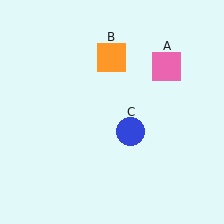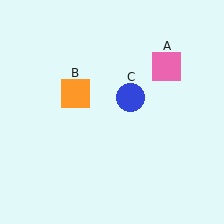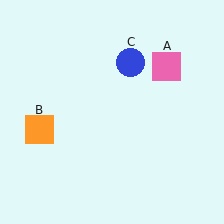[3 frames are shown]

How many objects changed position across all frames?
2 objects changed position: orange square (object B), blue circle (object C).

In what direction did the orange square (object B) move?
The orange square (object B) moved down and to the left.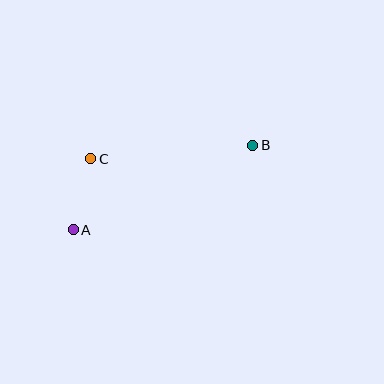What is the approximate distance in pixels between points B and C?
The distance between B and C is approximately 163 pixels.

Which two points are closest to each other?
Points A and C are closest to each other.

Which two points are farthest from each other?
Points A and B are farthest from each other.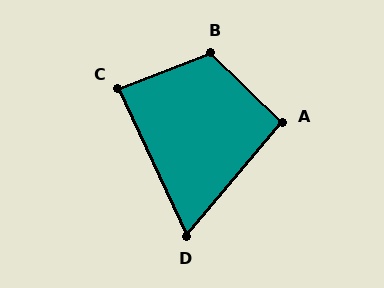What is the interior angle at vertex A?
Approximately 94 degrees (approximately right).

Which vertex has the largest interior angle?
B, at approximately 115 degrees.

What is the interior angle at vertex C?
Approximately 86 degrees (approximately right).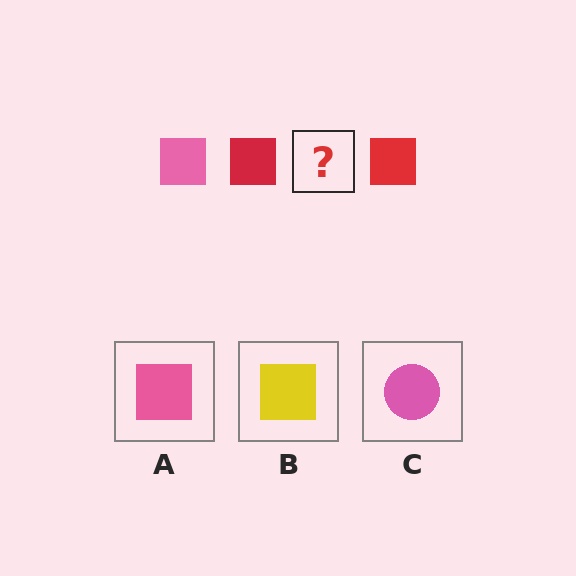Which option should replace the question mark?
Option A.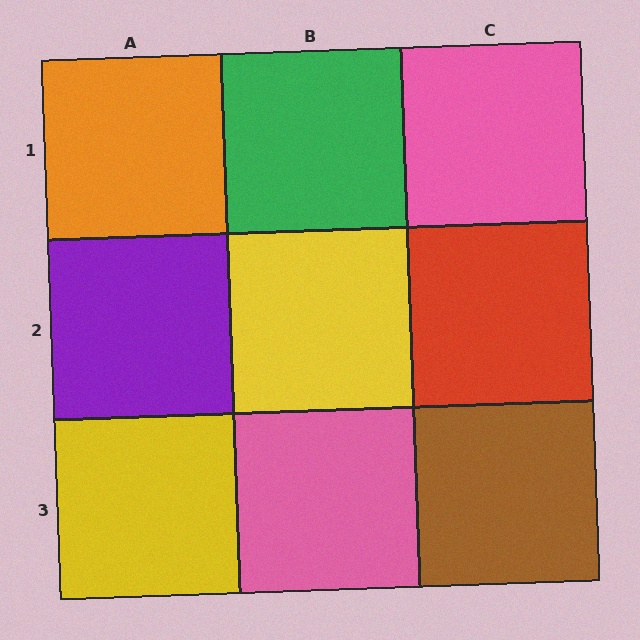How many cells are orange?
1 cell is orange.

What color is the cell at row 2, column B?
Yellow.